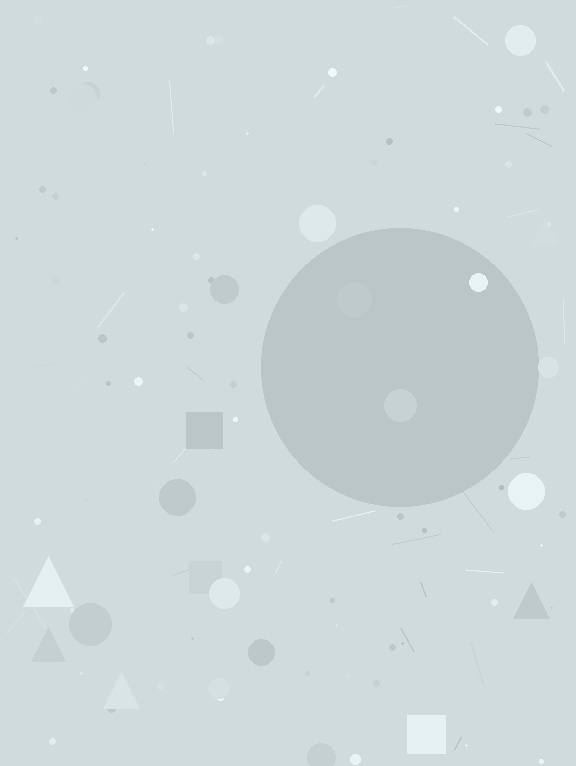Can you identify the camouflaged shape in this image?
The camouflaged shape is a circle.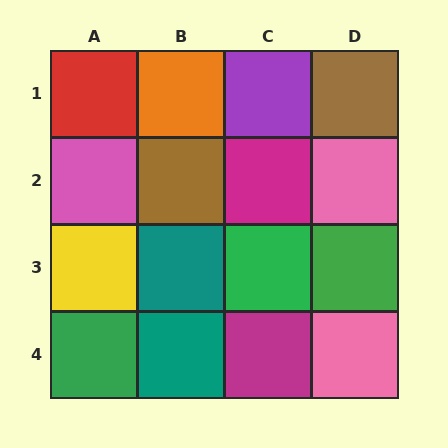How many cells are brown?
2 cells are brown.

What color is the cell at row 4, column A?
Green.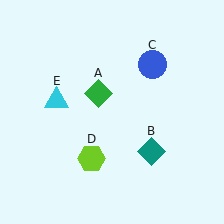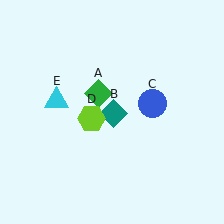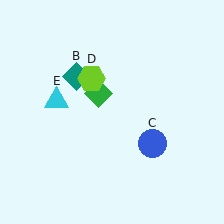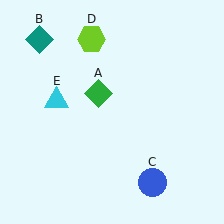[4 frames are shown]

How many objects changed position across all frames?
3 objects changed position: teal diamond (object B), blue circle (object C), lime hexagon (object D).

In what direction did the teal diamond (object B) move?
The teal diamond (object B) moved up and to the left.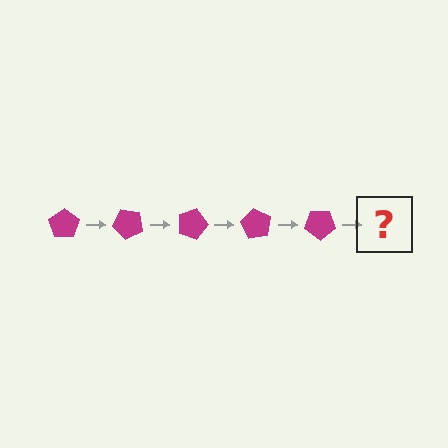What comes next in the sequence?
The next element should be a magenta pentagon rotated 225 degrees.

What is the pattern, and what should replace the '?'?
The pattern is that the pentagon rotates 45 degrees each step. The '?' should be a magenta pentagon rotated 225 degrees.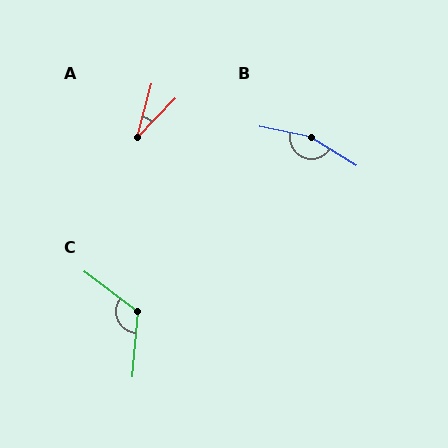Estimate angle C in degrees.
Approximately 122 degrees.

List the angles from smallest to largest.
A (29°), C (122°), B (159°).